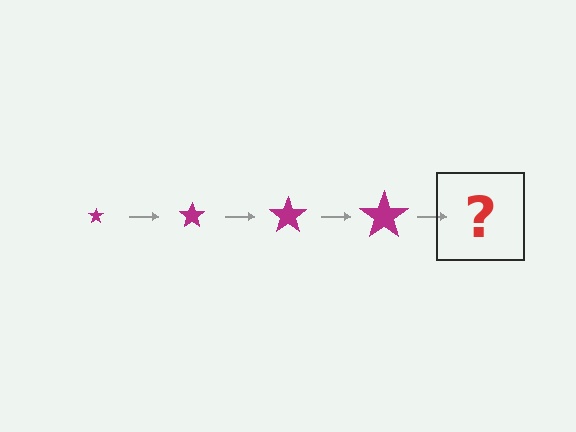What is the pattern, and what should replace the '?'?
The pattern is that the star gets progressively larger each step. The '?' should be a magenta star, larger than the previous one.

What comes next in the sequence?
The next element should be a magenta star, larger than the previous one.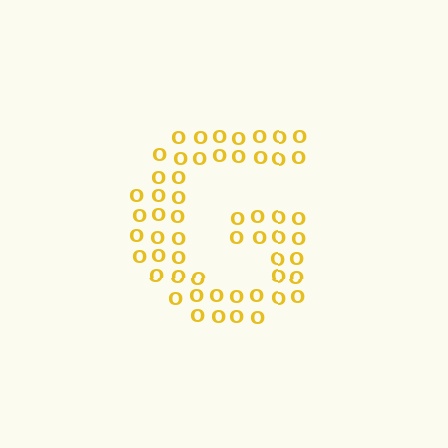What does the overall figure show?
The overall figure shows the letter G.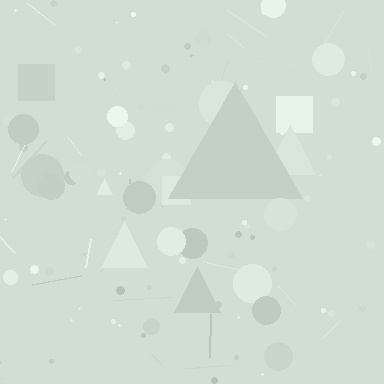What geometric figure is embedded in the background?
A triangle is embedded in the background.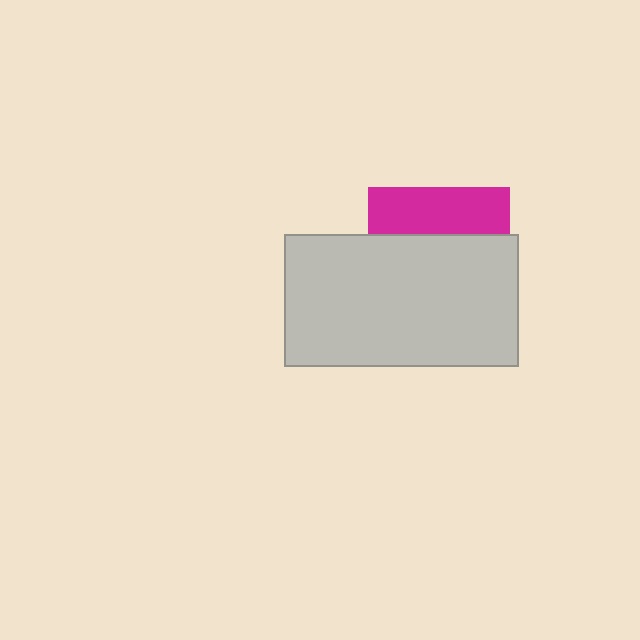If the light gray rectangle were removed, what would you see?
You would see the complete magenta square.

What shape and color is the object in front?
The object in front is a light gray rectangle.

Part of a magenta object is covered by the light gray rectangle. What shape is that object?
It is a square.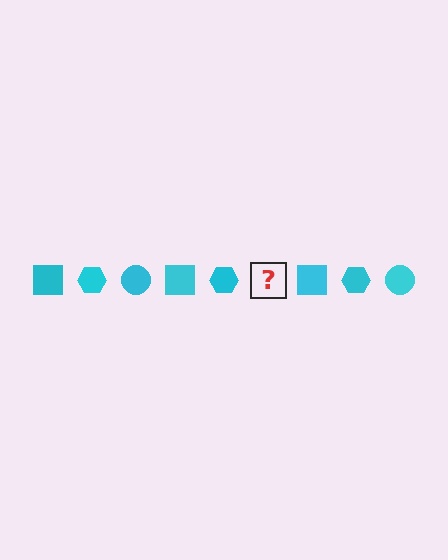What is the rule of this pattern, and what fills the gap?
The rule is that the pattern cycles through square, hexagon, circle shapes in cyan. The gap should be filled with a cyan circle.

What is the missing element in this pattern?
The missing element is a cyan circle.